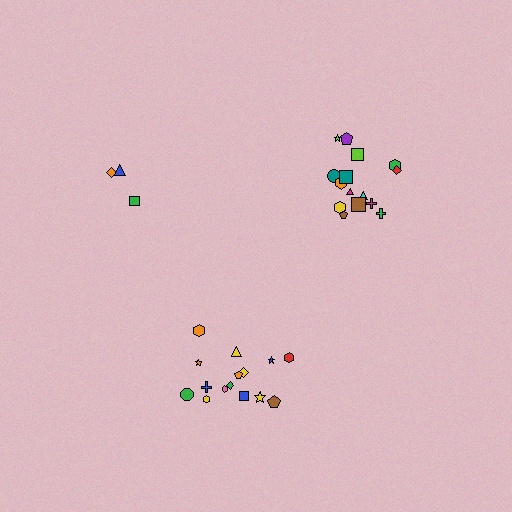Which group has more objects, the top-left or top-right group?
The top-right group.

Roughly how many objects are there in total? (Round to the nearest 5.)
Roughly 35 objects in total.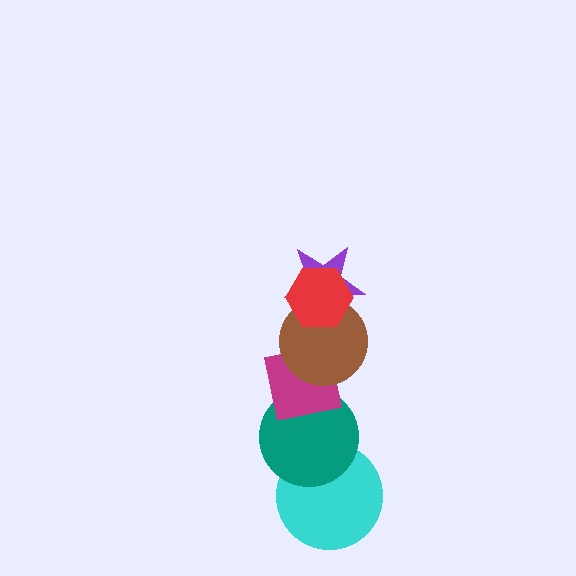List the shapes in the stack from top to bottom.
From top to bottom: the red hexagon, the purple star, the brown circle, the magenta square, the teal circle, the cyan circle.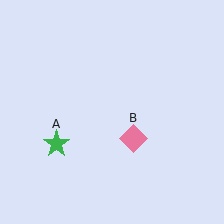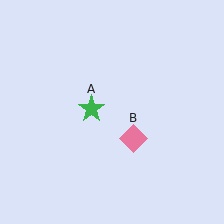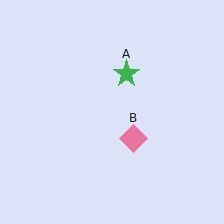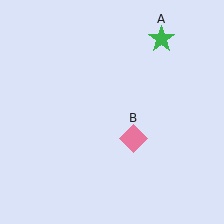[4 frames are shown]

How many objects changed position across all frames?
1 object changed position: green star (object A).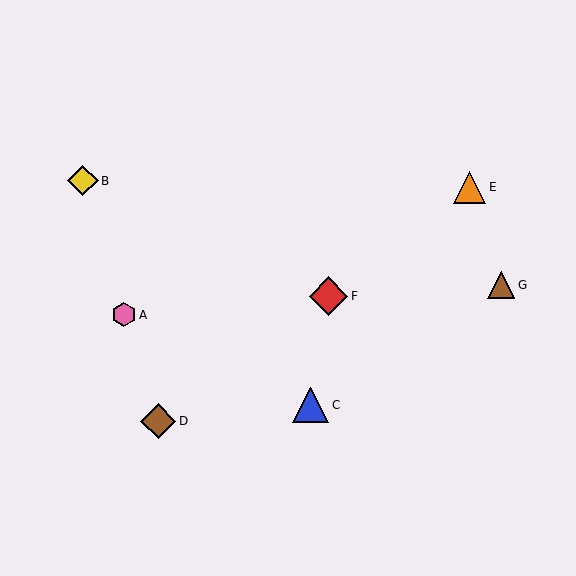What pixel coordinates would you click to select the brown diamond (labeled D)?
Click at (158, 421) to select the brown diamond D.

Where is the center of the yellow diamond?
The center of the yellow diamond is at (83, 181).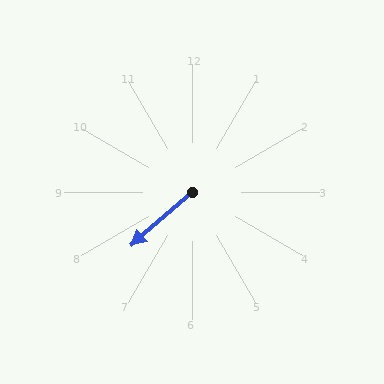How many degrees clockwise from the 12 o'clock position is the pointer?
Approximately 229 degrees.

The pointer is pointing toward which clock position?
Roughly 8 o'clock.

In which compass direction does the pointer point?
Southwest.